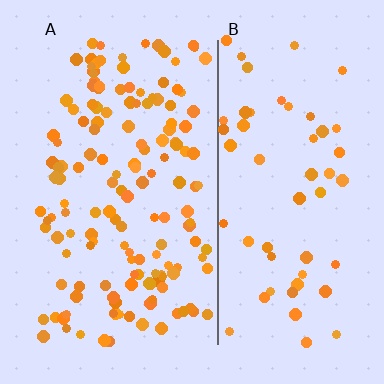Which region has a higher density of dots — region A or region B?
A (the left).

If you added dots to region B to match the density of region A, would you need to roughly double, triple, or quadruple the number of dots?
Approximately triple.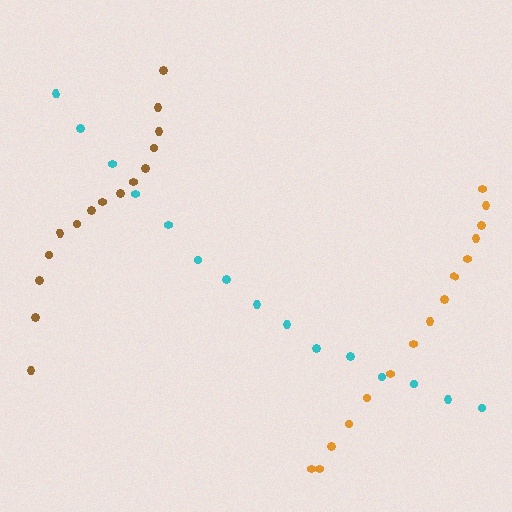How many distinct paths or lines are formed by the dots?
There are 3 distinct paths.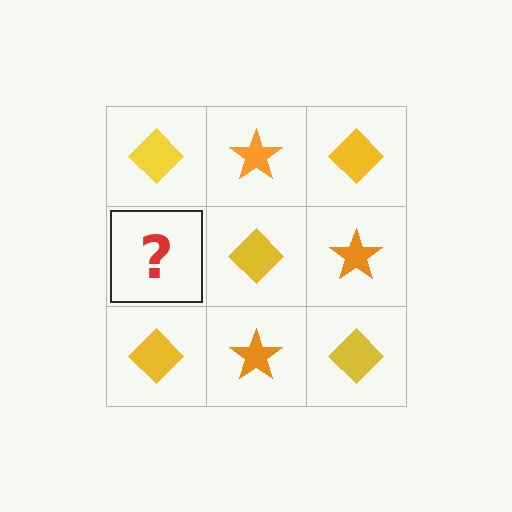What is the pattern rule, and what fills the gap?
The rule is that it alternates yellow diamond and orange star in a checkerboard pattern. The gap should be filled with an orange star.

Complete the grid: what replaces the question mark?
The question mark should be replaced with an orange star.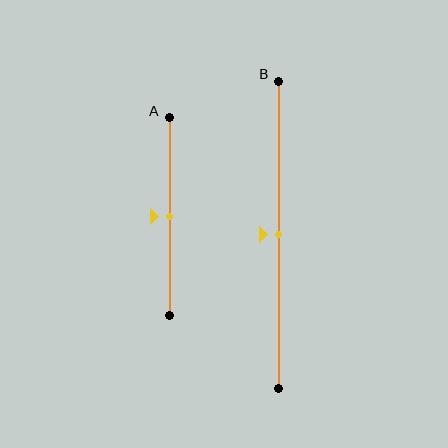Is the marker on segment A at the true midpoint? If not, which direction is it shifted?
Yes, the marker on segment A is at the true midpoint.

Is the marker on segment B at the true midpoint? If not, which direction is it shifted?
Yes, the marker on segment B is at the true midpoint.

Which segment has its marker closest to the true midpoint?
Segment A has its marker closest to the true midpoint.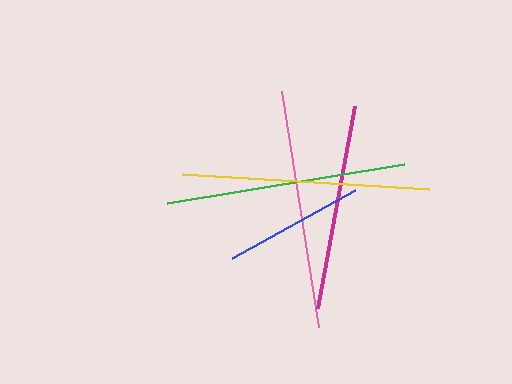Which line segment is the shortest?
The blue line is the shortest at approximately 141 pixels.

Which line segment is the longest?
The yellow line is the longest at approximately 248 pixels.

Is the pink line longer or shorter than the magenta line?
The pink line is longer than the magenta line.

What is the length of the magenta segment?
The magenta segment is approximately 205 pixels long.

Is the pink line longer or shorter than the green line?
The green line is longer than the pink line.